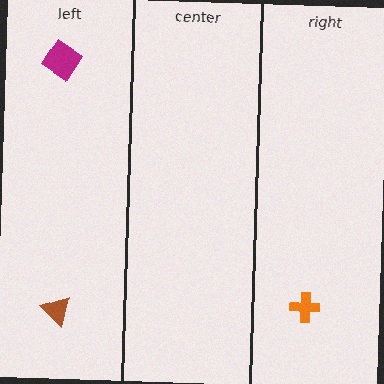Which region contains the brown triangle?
The left region.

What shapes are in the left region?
The magenta diamond, the brown triangle.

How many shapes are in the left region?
2.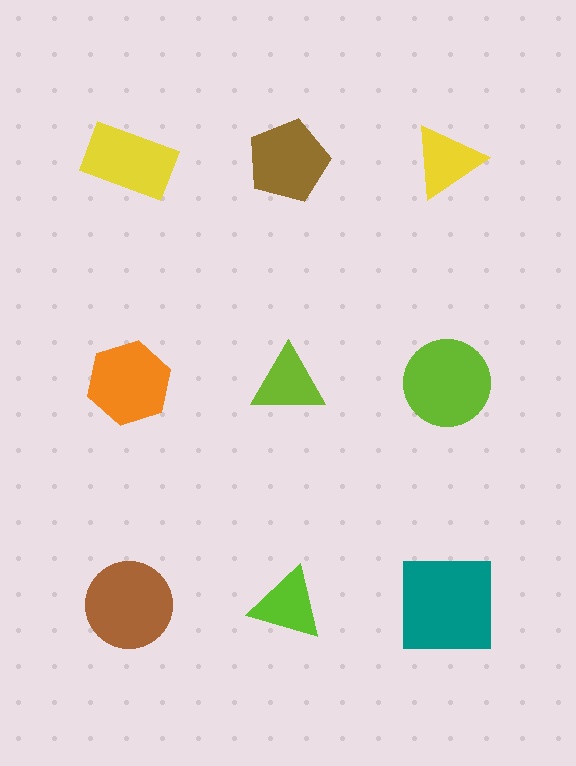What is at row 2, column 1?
An orange hexagon.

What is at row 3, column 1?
A brown circle.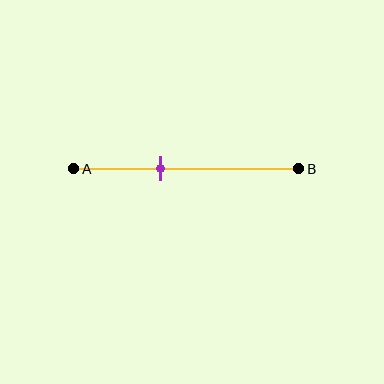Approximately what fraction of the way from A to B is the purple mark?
The purple mark is approximately 40% of the way from A to B.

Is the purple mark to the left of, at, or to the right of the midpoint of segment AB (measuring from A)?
The purple mark is to the left of the midpoint of segment AB.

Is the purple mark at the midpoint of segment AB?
No, the mark is at about 40% from A, not at the 50% midpoint.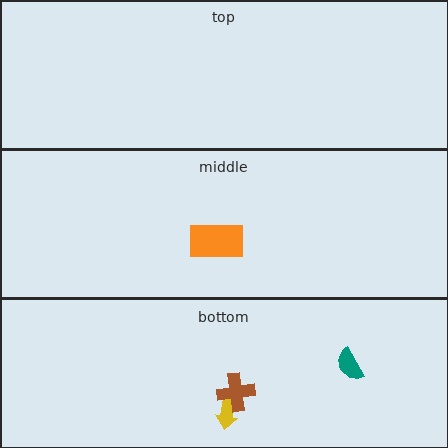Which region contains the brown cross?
The bottom region.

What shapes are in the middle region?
The orange rectangle.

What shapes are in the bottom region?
The yellow arrow, the teal semicircle, the brown cross.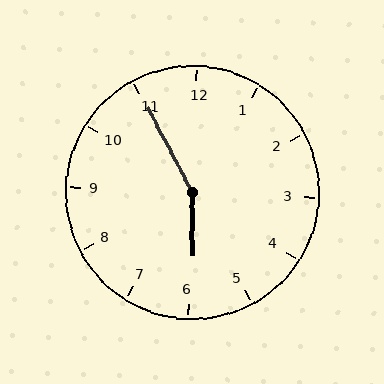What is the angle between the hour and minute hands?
Approximately 152 degrees.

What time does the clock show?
5:55.